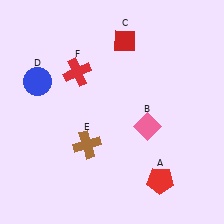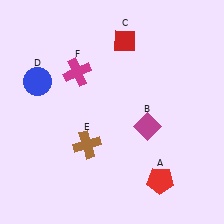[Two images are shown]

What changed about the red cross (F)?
In Image 1, F is red. In Image 2, it changed to magenta.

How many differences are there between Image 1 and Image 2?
There are 2 differences between the two images.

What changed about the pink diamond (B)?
In Image 1, B is pink. In Image 2, it changed to magenta.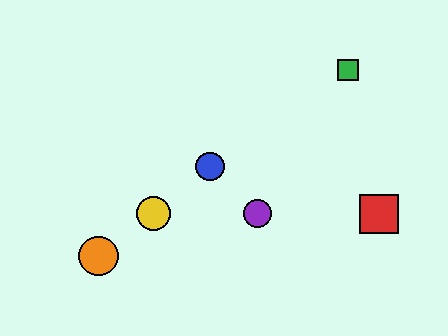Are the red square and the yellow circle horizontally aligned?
Yes, both are at y≈214.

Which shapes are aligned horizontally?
The red square, the yellow circle, the purple circle are aligned horizontally.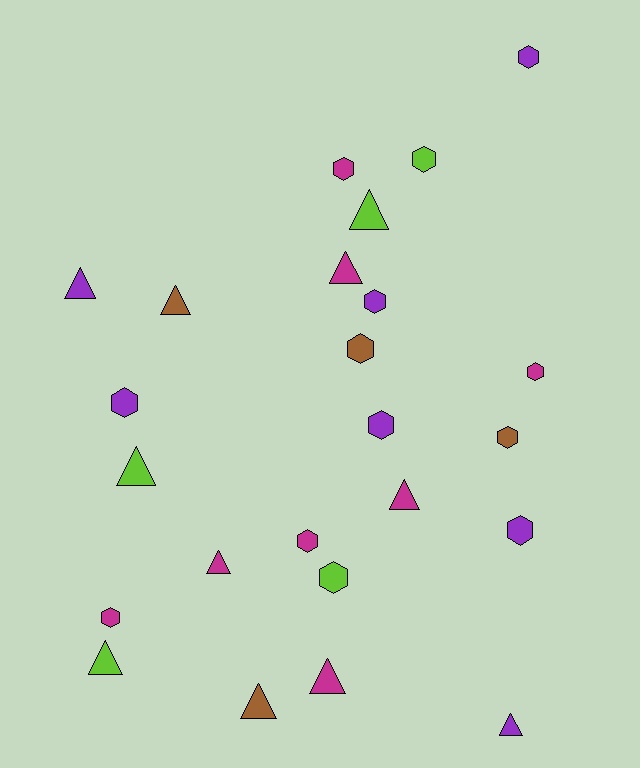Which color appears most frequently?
Magenta, with 8 objects.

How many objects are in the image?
There are 24 objects.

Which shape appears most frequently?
Hexagon, with 13 objects.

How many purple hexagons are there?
There are 5 purple hexagons.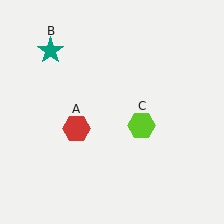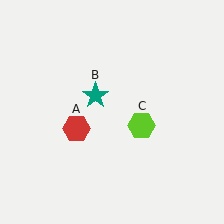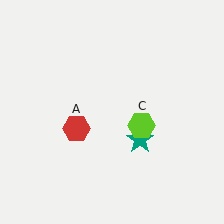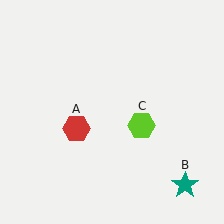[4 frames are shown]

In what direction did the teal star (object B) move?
The teal star (object B) moved down and to the right.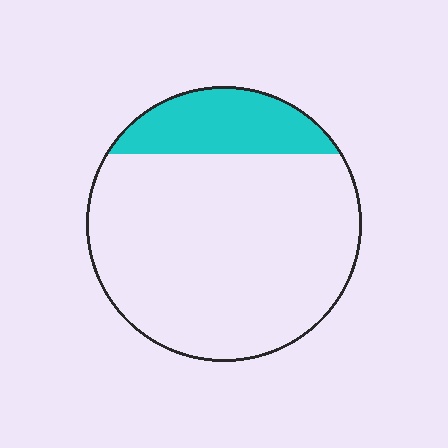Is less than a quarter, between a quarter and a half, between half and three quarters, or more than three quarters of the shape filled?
Less than a quarter.